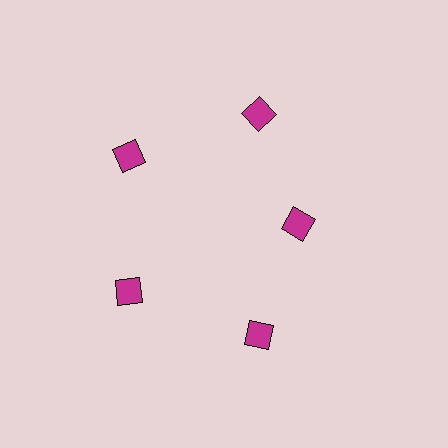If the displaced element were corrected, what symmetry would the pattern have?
It would have 5-fold rotational symmetry — the pattern would map onto itself every 72 degrees.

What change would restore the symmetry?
The symmetry would be restored by moving it outward, back onto the ring so that all 5 diamonds sit at equal angles and equal distance from the center.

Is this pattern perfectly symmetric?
No. The 5 magenta diamonds are arranged in a ring, but one element near the 3 o'clock position is pulled inward toward the center, breaking the 5-fold rotational symmetry.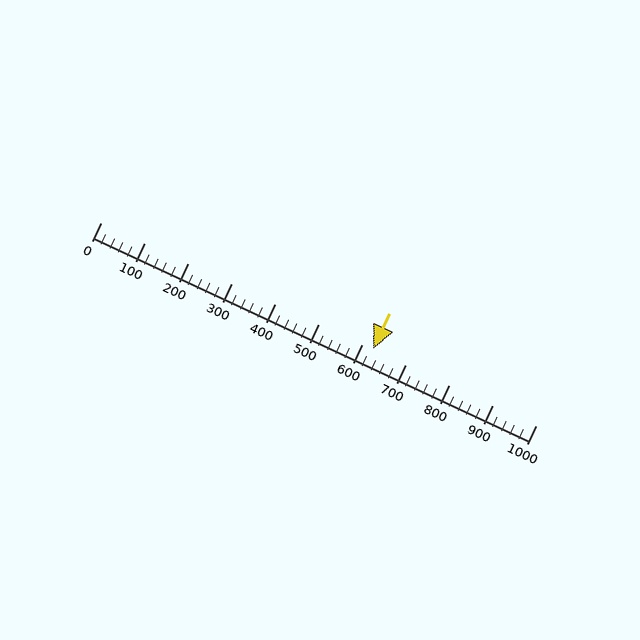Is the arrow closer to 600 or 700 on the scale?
The arrow is closer to 600.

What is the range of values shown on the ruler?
The ruler shows values from 0 to 1000.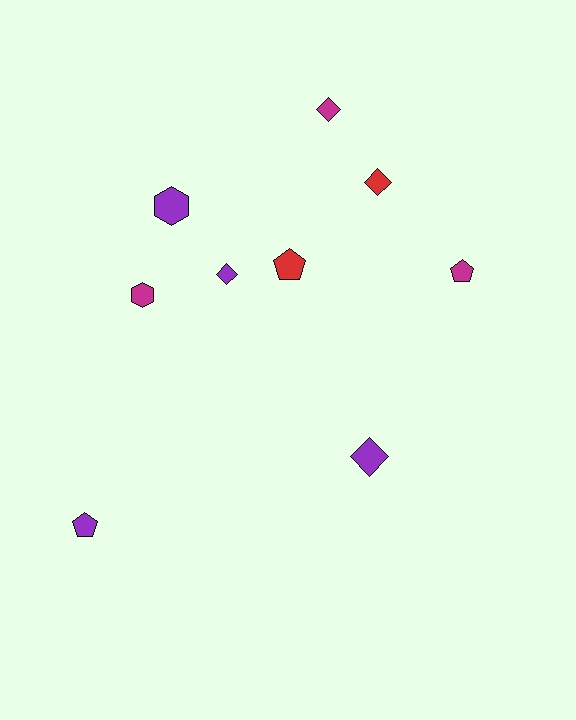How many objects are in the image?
There are 9 objects.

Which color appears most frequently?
Purple, with 4 objects.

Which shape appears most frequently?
Diamond, with 4 objects.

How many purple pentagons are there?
There is 1 purple pentagon.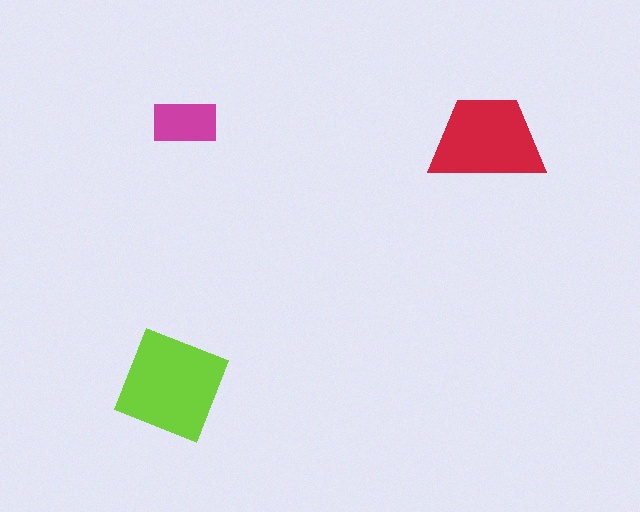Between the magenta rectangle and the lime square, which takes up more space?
The lime square.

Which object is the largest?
The lime square.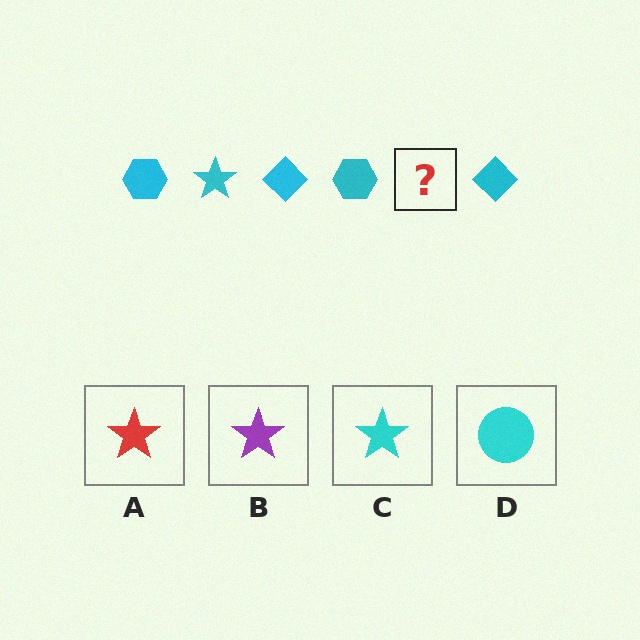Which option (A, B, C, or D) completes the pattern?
C.